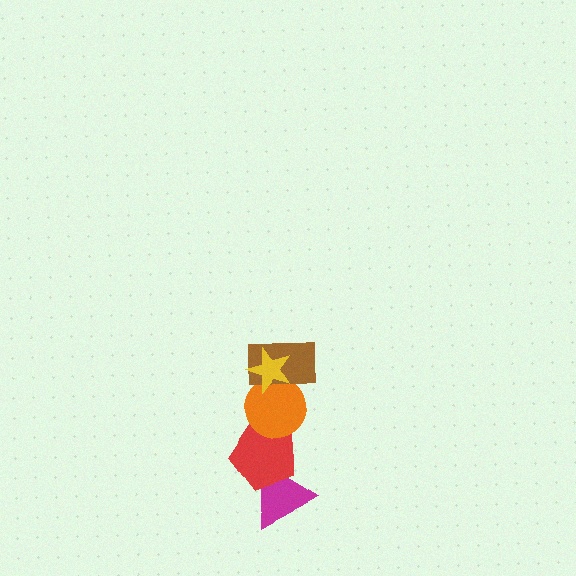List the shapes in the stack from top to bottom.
From top to bottom: the yellow star, the brown rectangle, the orange circle, the red pentagon, the magenta triangle.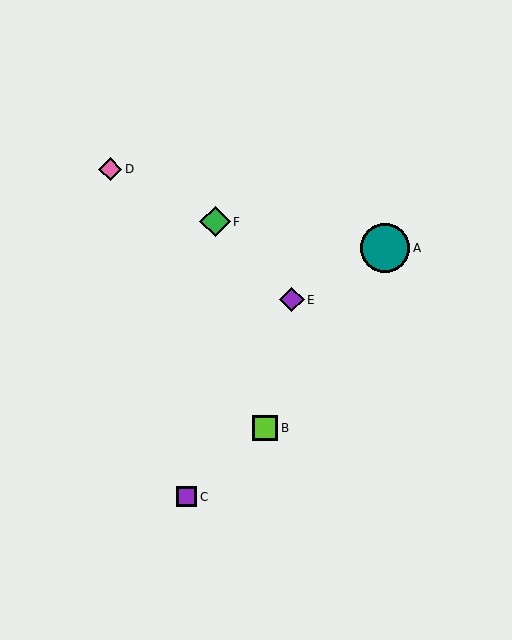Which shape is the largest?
The teal circle (labeled A) is the largest.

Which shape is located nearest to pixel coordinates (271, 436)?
The lime square (labeled B) at (265, 428) is nearest to that location.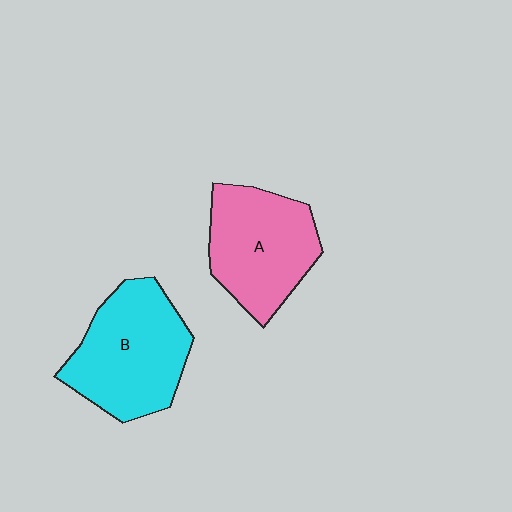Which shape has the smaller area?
Shape A (pink).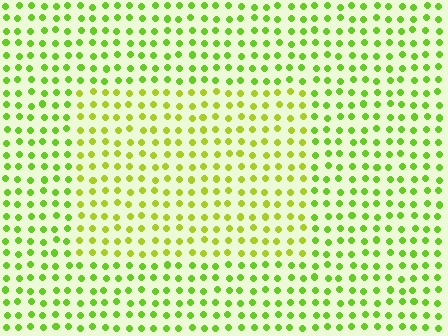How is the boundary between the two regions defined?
The boundary is defined purely by a slight shift in hue (about 25 degrees). Spacing, size, and orientation are identical on both sides.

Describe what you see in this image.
The image is filled with small lime elements in a uniform arrangement. A rectangle-shaped region is visible where the elements are tinted to a slightly different hue, forming a subtle color boundary.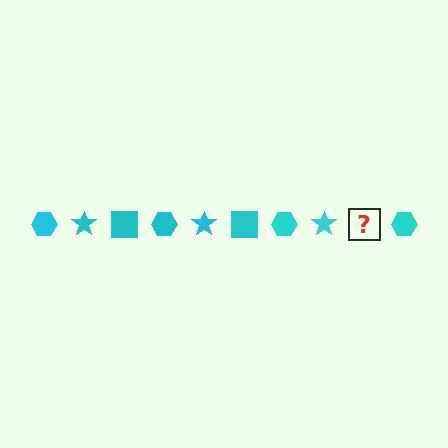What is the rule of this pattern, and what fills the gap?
The rule is that the pattern cycles through hexagon, star, square shapes in cyan. The gap should be filled with a cyan square.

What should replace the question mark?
The question mark should be replaced with a cyan square.